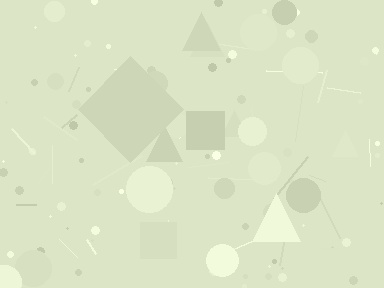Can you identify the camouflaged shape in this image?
The camouflaged shape is a diamond.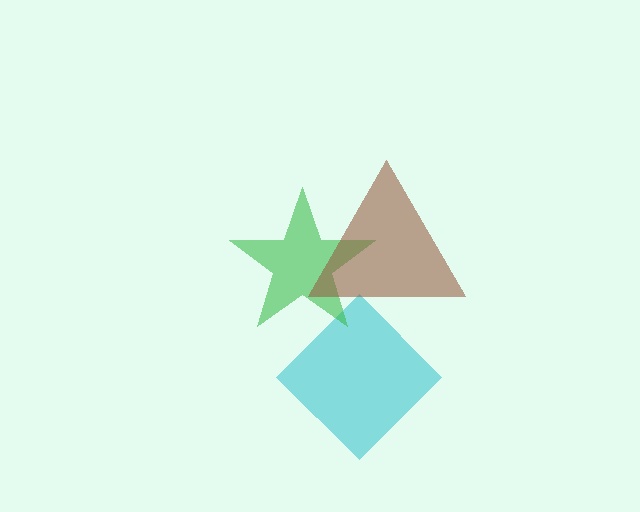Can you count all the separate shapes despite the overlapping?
Yes, there are 3 separate shapes.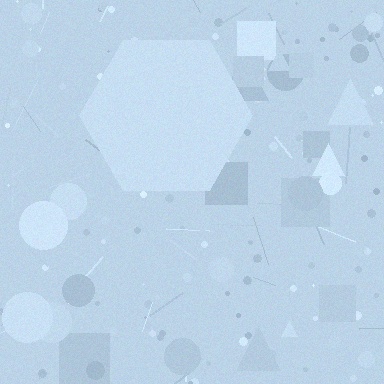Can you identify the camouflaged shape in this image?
The camouflaged shape is a hexagon.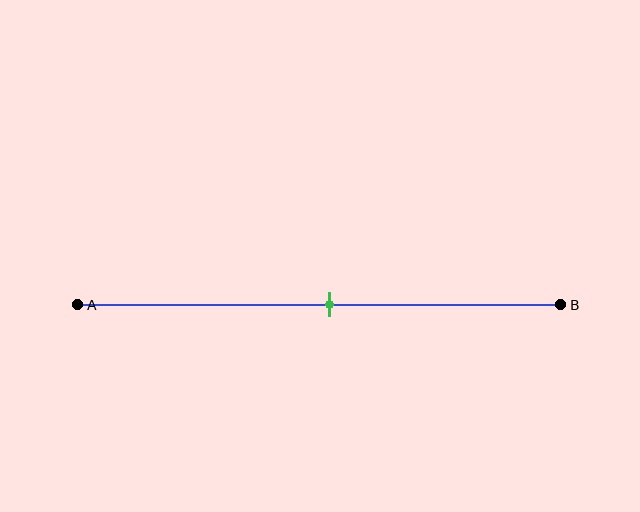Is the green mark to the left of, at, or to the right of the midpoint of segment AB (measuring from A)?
The green mark is approximately at the midpoint of segment AB.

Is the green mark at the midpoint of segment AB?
Yes, the mark is approximately at the midpoint.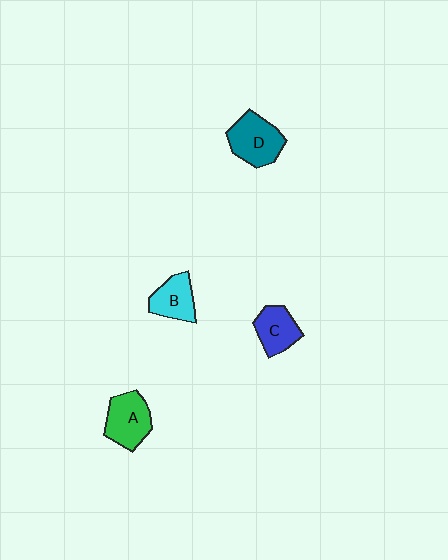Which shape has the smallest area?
Shape B (cyan).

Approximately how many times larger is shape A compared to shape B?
Approximately 1.3 times.